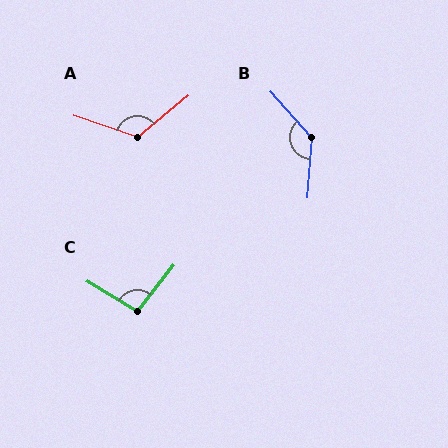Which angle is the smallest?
C, at approximately 98 degrees.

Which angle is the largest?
B, at approximately 134 degrees.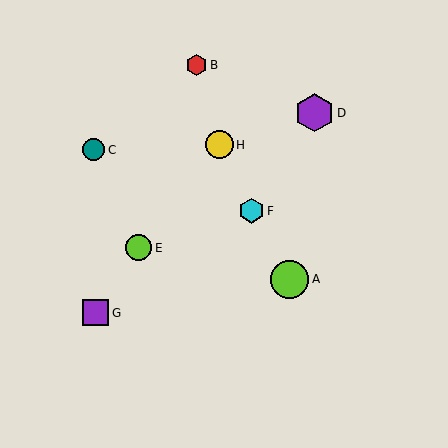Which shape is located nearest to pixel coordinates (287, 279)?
The lime circle (labeled A) at (290, 279) is nearest to that location.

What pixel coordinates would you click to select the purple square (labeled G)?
Click at (96, 313) to select the purple square G.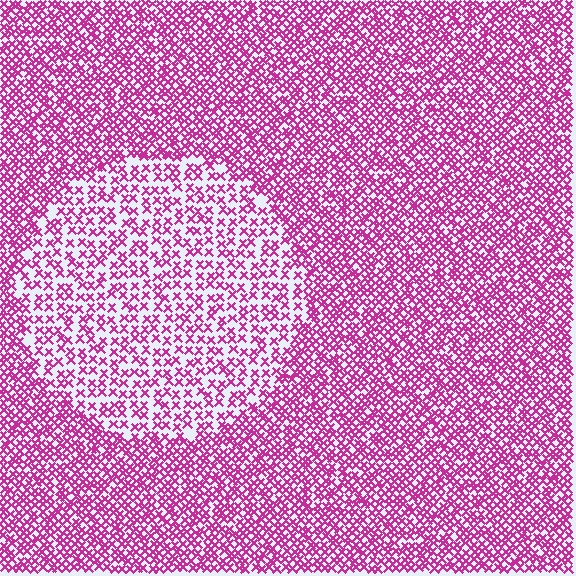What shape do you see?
I see a circle.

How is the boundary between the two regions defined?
The boundary is defined by a change in element density (approximately 1.9x ratio). All elements are the same color, size, and shape.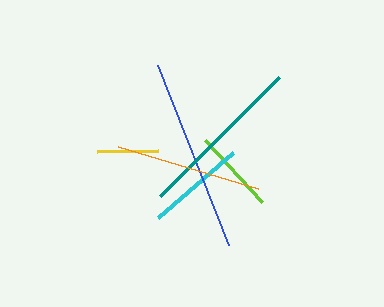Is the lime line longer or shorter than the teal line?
The teal line is longer than the lime line.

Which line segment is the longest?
The blue line is the longest at approximately 194 pixels.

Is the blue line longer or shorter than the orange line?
The blue line is longer than the orange line.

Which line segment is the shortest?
The yellow line is the shortest at approximately 60 pixels.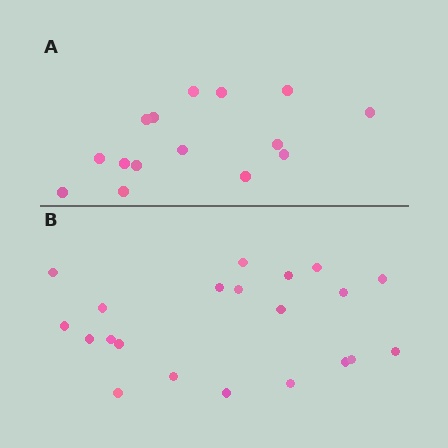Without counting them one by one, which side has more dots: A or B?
Region B (the bottom region) has more dots.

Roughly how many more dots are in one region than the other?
Region B has about 6 more dots than region A.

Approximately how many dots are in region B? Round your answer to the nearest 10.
About 20 dots. (The exact count is 21, which rounds to 20.)